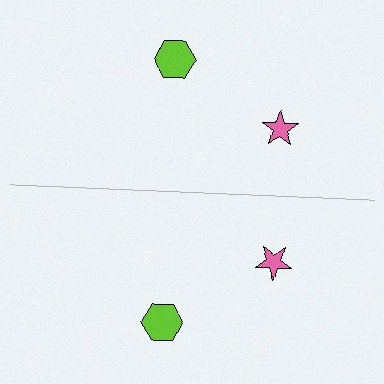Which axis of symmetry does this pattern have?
The pattern has a horizontal axis of symmetry running through the center of the image.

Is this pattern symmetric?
Yes, this pattern has bilateral (reflection) symmetry.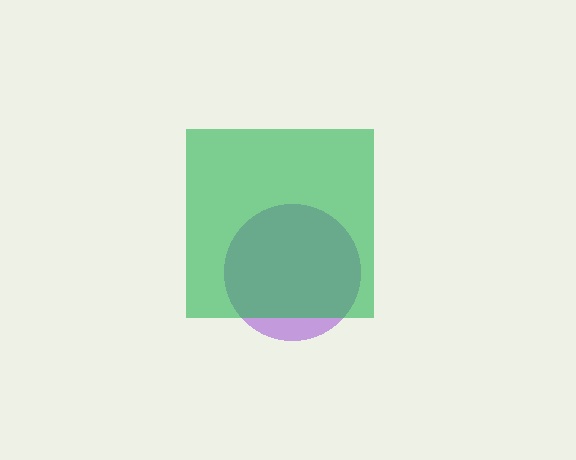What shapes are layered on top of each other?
The layered shapes are: a purple circle, a green square.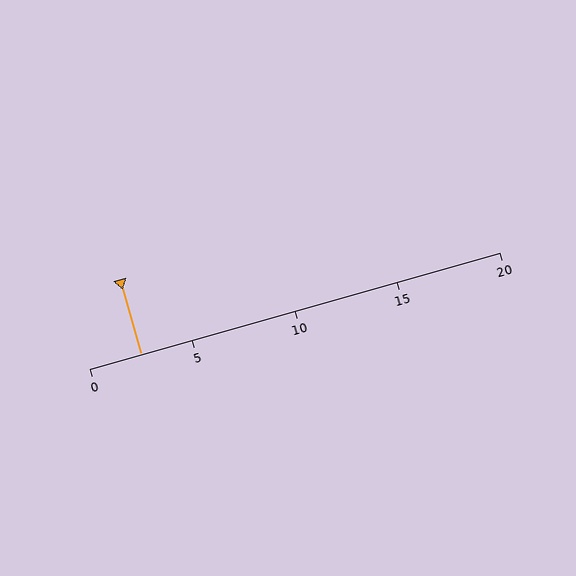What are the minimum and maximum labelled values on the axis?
The axis runs from 0 to 20.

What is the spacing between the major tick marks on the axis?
The major ticks are spaced 5 apart.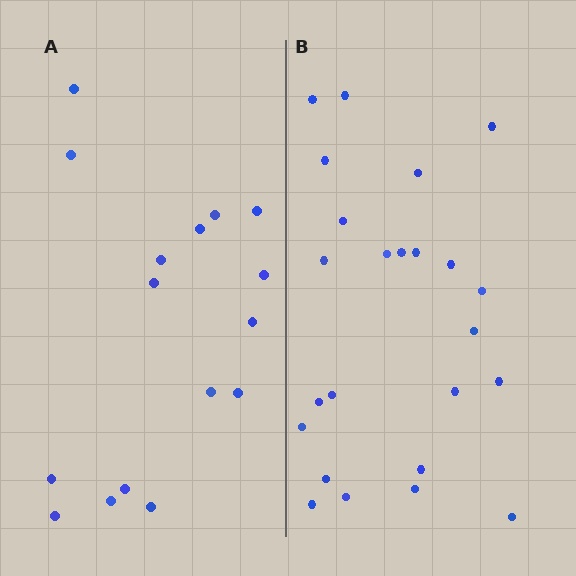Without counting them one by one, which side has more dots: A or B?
Region B (the right region) has more dots.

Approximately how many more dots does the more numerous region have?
Region B has roughly 8 or so more dots than region A.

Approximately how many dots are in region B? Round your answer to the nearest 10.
About 20 dots. (The exact count is 24, which rounds to 20.)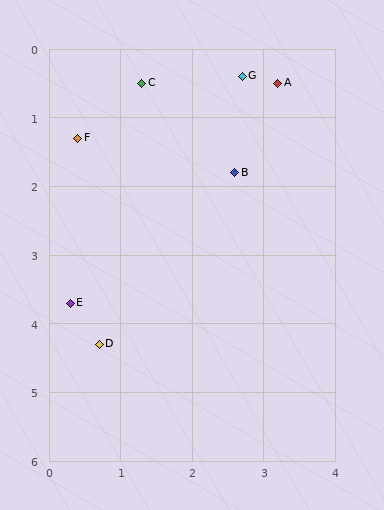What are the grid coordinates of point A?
Point A is at approximately (3.2, 0.5).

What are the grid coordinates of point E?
Point E is at approximately (0.3, 3.7).